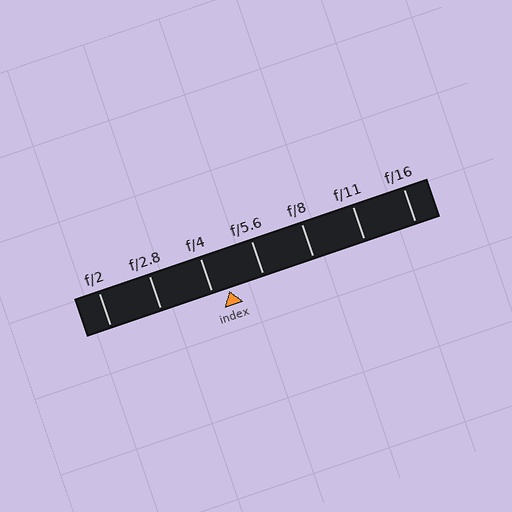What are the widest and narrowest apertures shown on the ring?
The widest aperture shown is f/2 and the narrowest is f/16.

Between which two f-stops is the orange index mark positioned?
The index mark is between f/4 and f/5.6.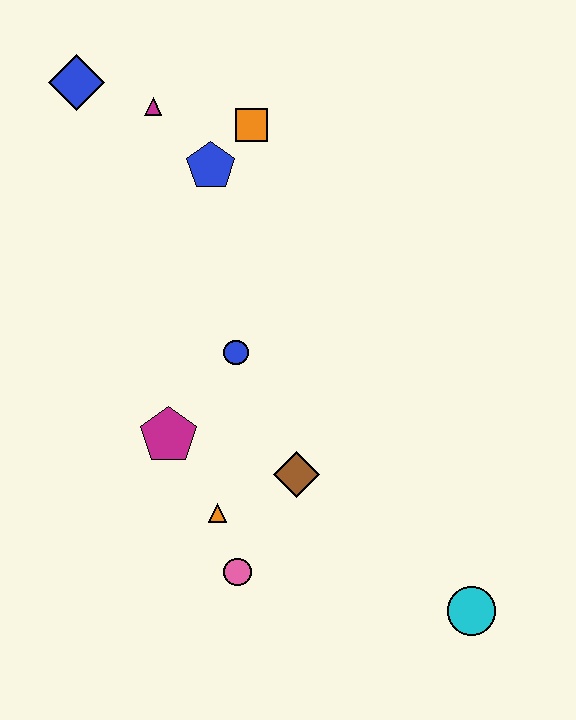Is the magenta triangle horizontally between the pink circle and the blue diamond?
Yes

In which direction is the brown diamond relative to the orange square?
The brown diamond is below the orange square.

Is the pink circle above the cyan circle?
Yes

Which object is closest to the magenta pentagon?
The orange triangle is closest to the magenta pentagon.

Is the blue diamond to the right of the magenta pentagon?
No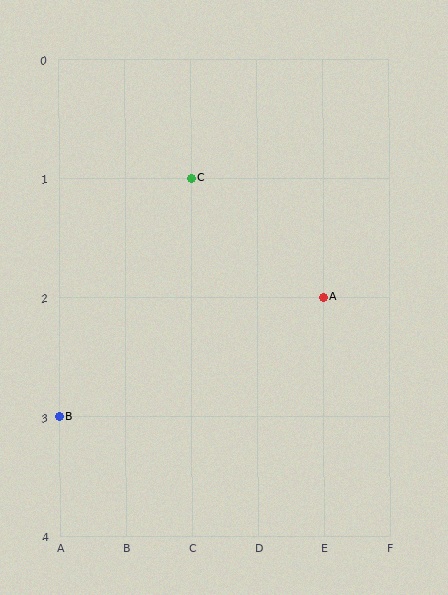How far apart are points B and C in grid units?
Points B and C are 2 columns and 2 rows apart (about 2.8 grid units diagonally).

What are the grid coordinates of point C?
Point C is at grid coordinates (C, 1).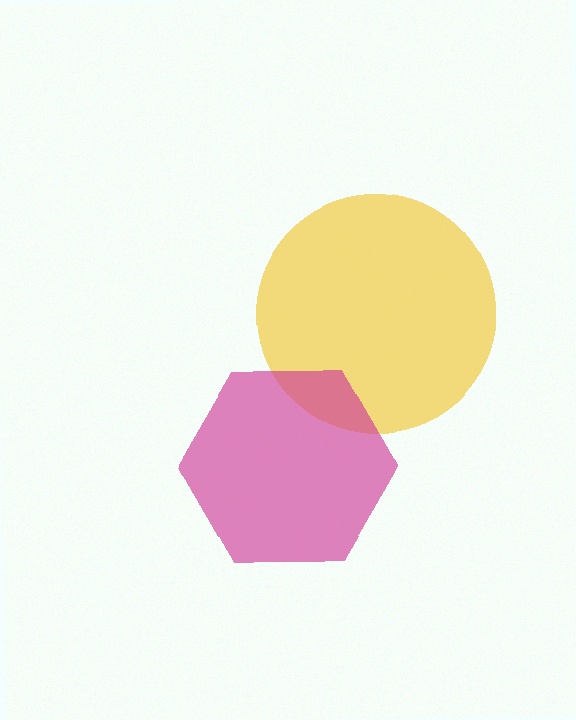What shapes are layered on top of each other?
The layered shapes are: a yellow circle, a magenta hexagon.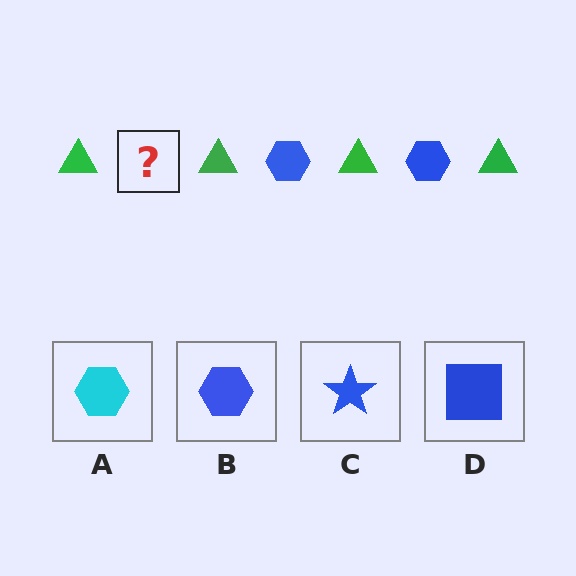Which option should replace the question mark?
Option B.